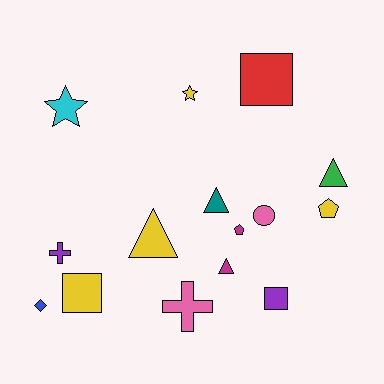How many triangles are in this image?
There are 4 triangles.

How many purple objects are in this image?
There are 2 purple objects.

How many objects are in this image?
There are 15 objects.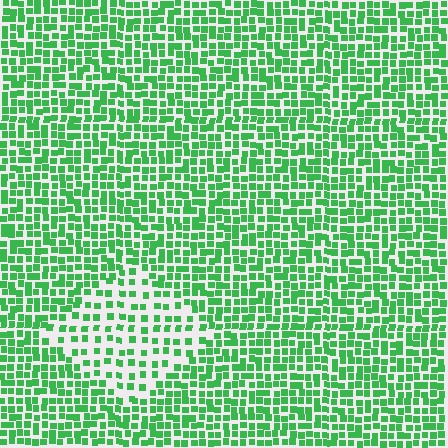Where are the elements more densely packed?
The elements are more densely packed outside the diamond boundary.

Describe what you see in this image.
The image contains small green elements arranged at two different densities. A diamond-shaped region is visible where the elements are less densely packed than the surrounding area.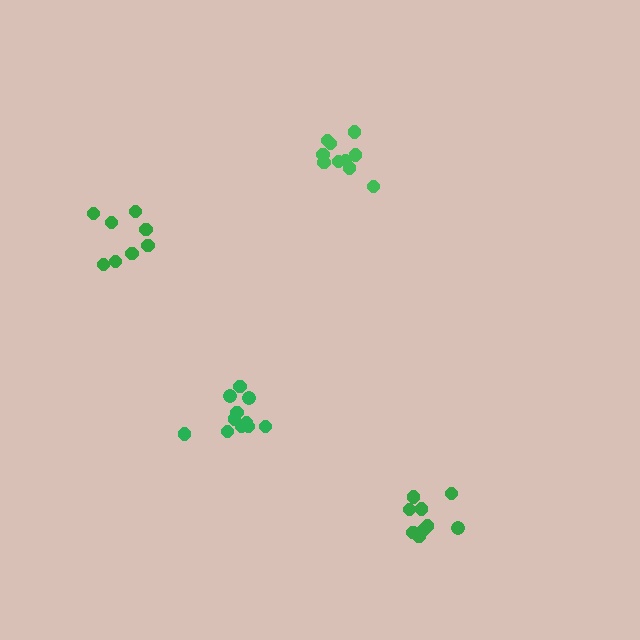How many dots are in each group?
Group 1: 11 dots, Group 2: 10 dots, Group 3: 8 dots, Group 4: 10 dots (39 total).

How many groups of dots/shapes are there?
There are 4 groups.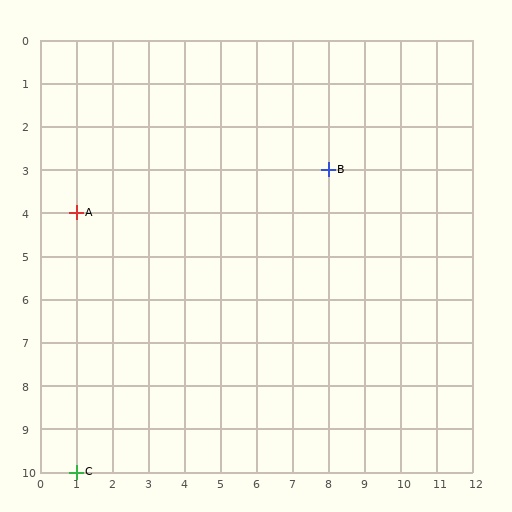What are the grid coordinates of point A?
Point A is at grid coordinates (1, 4).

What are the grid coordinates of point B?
Point B is at grid coordinates (8, 3).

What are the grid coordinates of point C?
Point C is at grid coordinates (1, 10).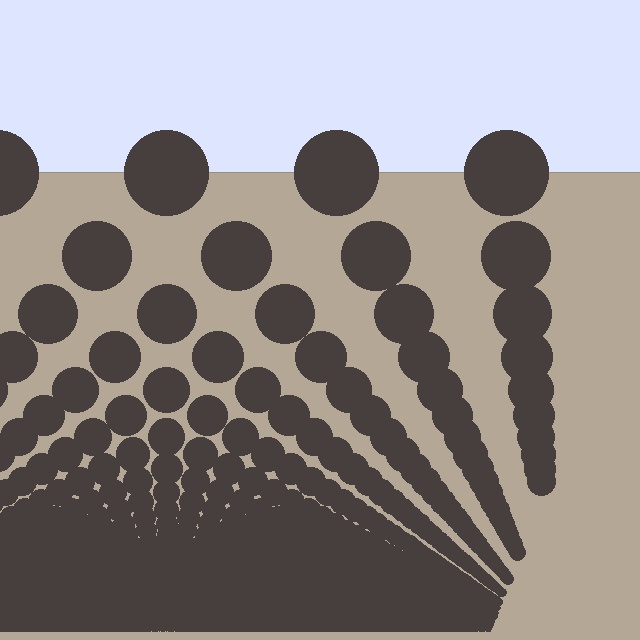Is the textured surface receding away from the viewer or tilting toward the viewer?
The surface appears to tilt toward the viewer. Texture elements get larger and sparser toward the top.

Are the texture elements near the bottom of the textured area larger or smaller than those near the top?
Smaller. The gradient is inverted — elements near the bottom are smaller and denser.